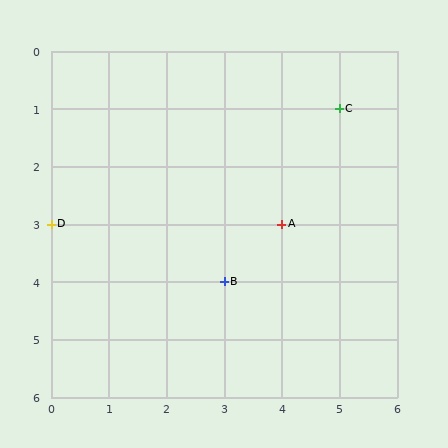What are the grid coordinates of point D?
Point D is at grid coordinates (0, 3).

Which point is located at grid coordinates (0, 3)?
Point D is at (0, 3).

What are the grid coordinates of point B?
Point B is at grid coordinates (3, 4).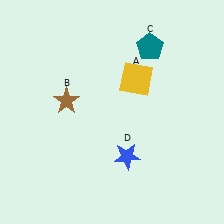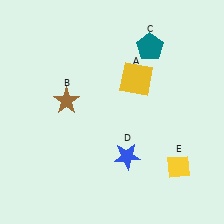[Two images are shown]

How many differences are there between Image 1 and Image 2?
There is 1 difference between the two images.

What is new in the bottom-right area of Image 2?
A yellow diamond (E) was added in the bottom-right area of Image 2.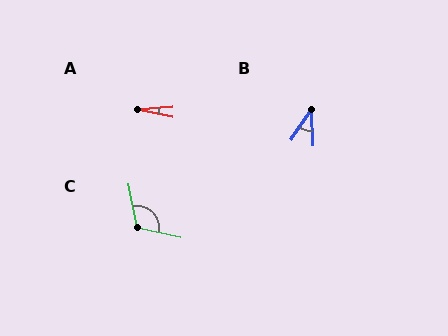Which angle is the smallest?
A, at approximately 16 degrees.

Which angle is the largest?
C, at approximately 113 degrees.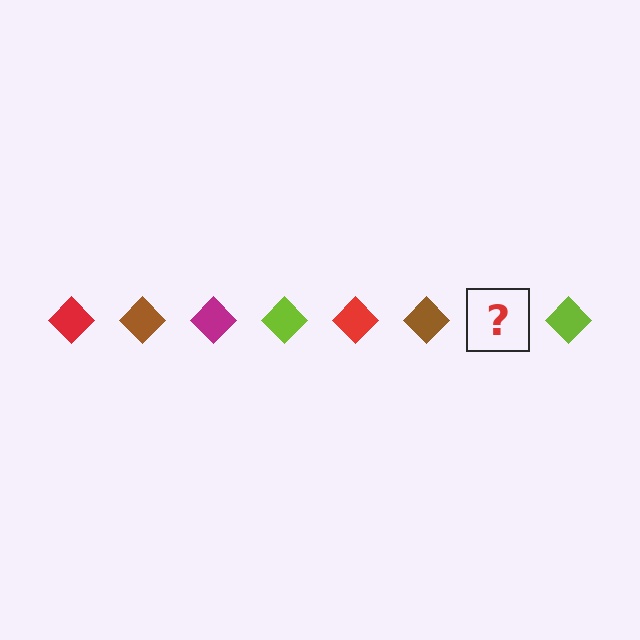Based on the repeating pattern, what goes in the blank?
The blank should be a magenta diamond.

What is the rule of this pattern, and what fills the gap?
The rule is that the pattern cycles through red, brown, magenta, lime diamonds. The gap should be filled with a magenta diamond.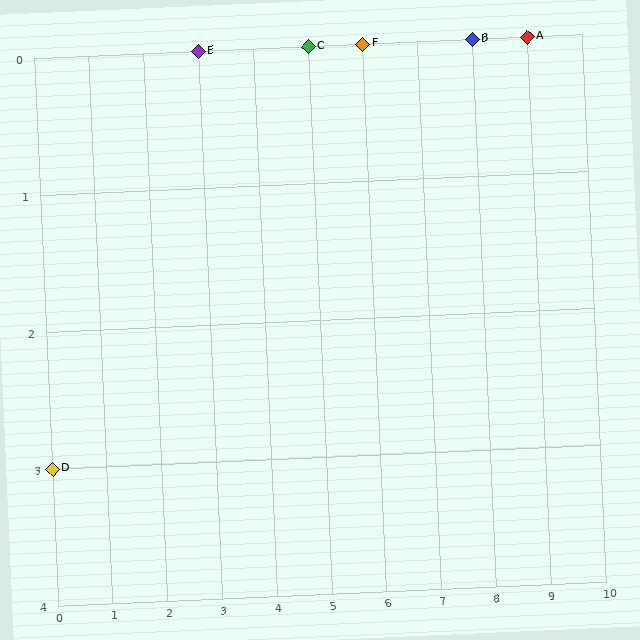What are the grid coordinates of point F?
Point F is at grid coordinates (6, 0).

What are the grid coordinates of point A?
Point A is at grid coordinates (9, 0).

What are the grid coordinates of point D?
Point D is at grid coordinates (0, 3).